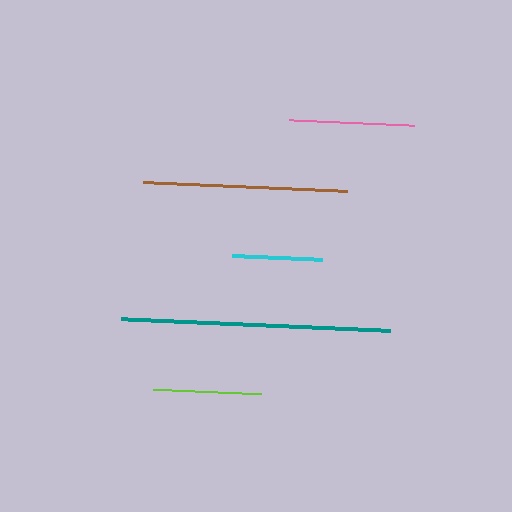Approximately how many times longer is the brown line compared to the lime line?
The brown line is approximately 1.9 times the length of the lime line.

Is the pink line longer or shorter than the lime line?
The pink line is longer than the lime line.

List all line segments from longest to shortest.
From longest to shortest: teal, brown, pink, lime, cyan.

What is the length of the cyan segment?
The cyan segment is approximately 91 pixels long.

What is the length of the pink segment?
The pink segment is approximately 125 pixels long.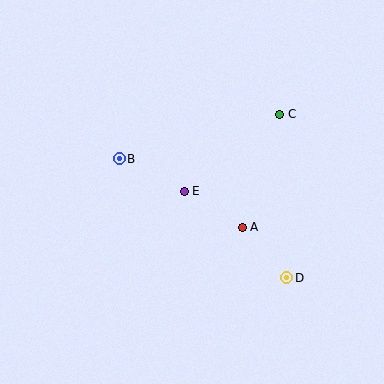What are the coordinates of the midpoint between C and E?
The midpoint between C and E is at (232, 153).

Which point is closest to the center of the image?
Point E at (184, 191) is closest to the center.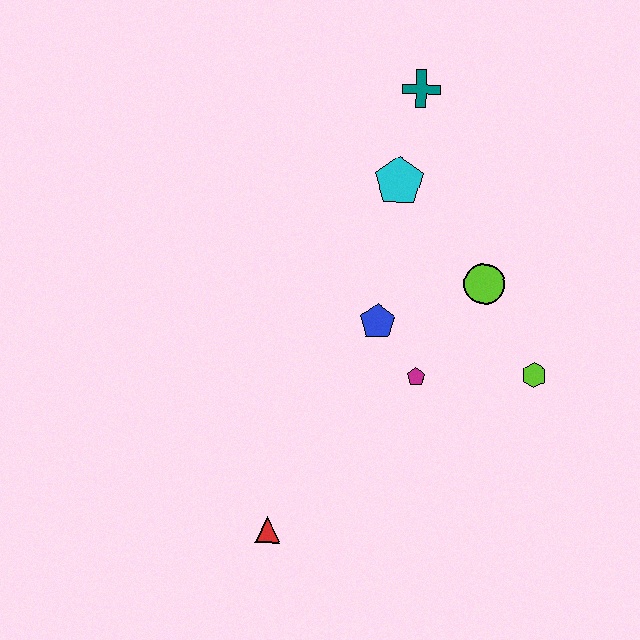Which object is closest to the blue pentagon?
The magenta pentagon is closest to the blue pentagon.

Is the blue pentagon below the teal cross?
Yes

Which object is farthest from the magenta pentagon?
The teal cross is farthest from the magenta pentagon.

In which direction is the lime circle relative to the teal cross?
The lime circle is below the teal cross.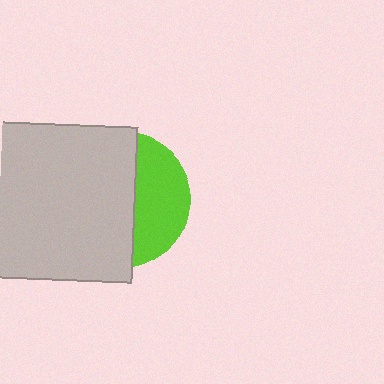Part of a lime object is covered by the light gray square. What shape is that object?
It is a circle.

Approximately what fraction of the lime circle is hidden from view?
Roughly 61% of the lime circle is hidden behind the light gray square.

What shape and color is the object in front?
The object in front is a light gray square.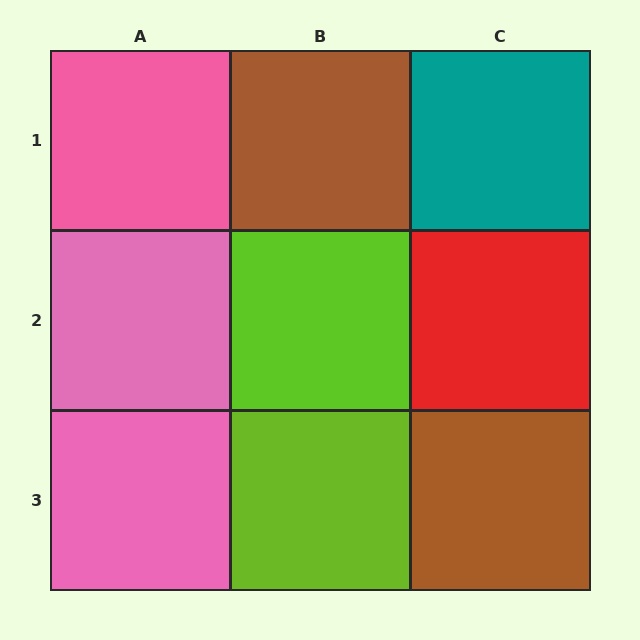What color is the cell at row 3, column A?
Pink.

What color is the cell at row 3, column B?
Lime.